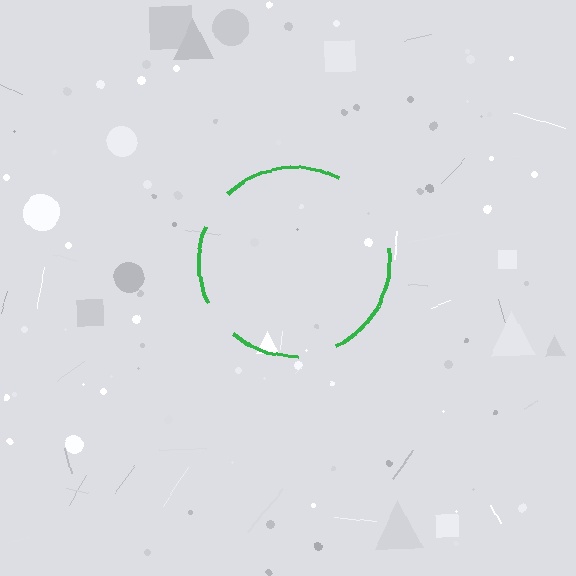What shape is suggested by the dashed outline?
The dashed outline suggests a circle.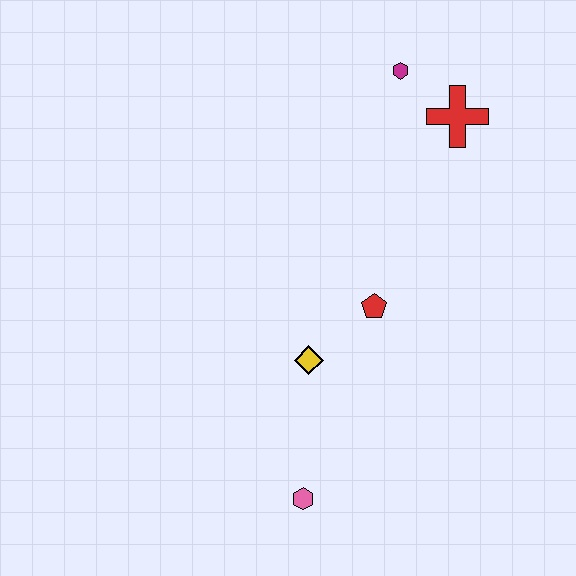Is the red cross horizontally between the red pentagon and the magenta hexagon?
No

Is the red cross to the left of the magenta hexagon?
No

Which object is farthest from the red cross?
The pink hexagon is farthest from the red cross.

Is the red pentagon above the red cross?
No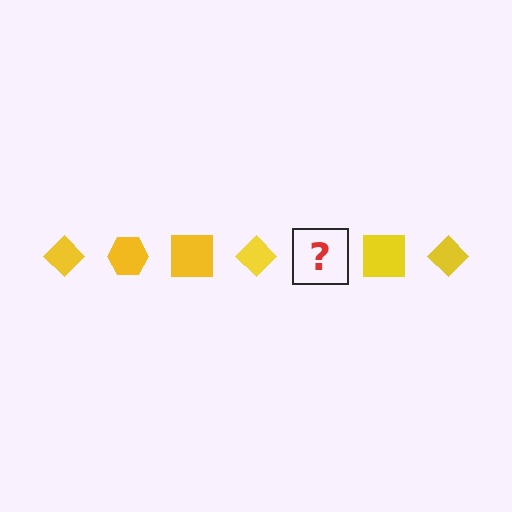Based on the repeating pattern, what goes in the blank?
The blank should be a yellow hexagon.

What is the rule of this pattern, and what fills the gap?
The rule is that the pattern cycles through diamond, hexagon, square shapes in yellow. The gap should be filled with a yellow hexagon.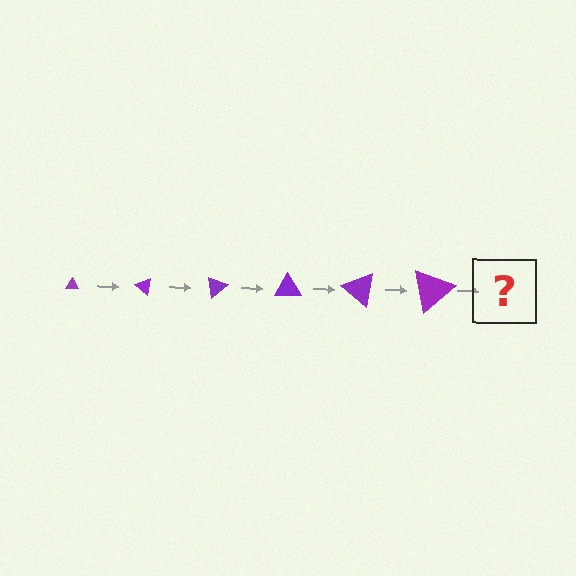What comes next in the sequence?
The next element should be a triangle, larger than the previous one and rotated 240 degrees from the start.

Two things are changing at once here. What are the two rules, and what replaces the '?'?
The two rules are that the triangle grows larger each step and it rotates 40 degrees each step. The '?' should be a triangle, larger than the previous one and rotated 240 degrees from the start.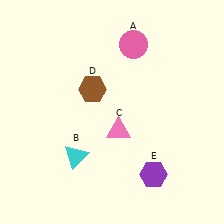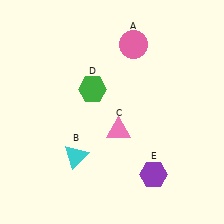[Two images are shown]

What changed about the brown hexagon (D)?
In Image 1, D is brown. In Image 2, it changed to green.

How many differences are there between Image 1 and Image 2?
There is 1 difference between the two images.